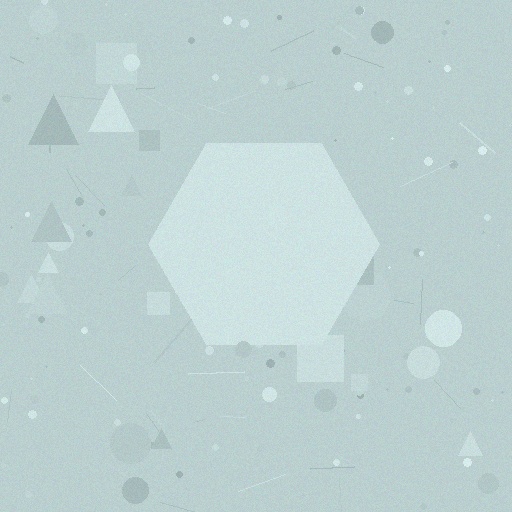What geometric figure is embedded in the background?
A hexagon is embedded in the background.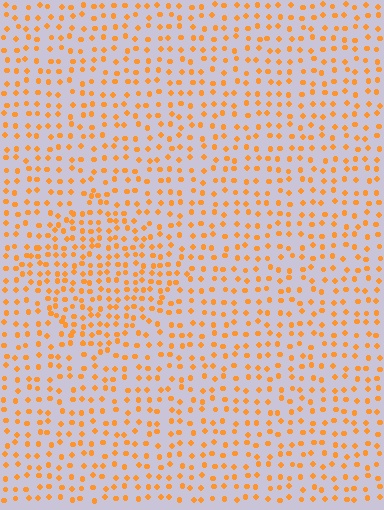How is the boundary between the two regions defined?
The boundary is defined by a change in element density (approximately 1.6x ratio). All elements are the same color, size, and shape.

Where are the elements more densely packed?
The elements are more densely packed inside the diamond boundary.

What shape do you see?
I see a diamond.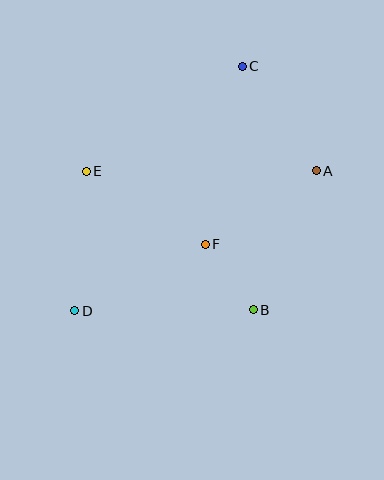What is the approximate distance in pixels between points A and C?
The distance between A and C is approximately 128 pixels.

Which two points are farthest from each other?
Points C and D are farthest from each other.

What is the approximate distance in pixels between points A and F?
The distance between A and F is approximately 133 pixels.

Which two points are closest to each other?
Points B and F are closest to each other.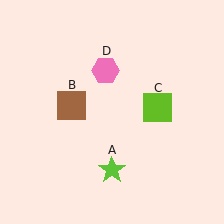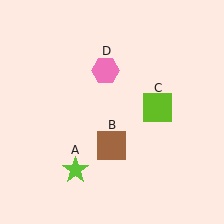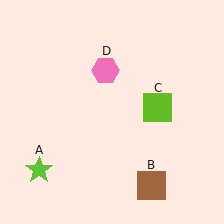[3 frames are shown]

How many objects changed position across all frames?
2 objects changed position: lime star (object A), brown square (object B).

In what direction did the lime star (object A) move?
The lime star (object A) moved left.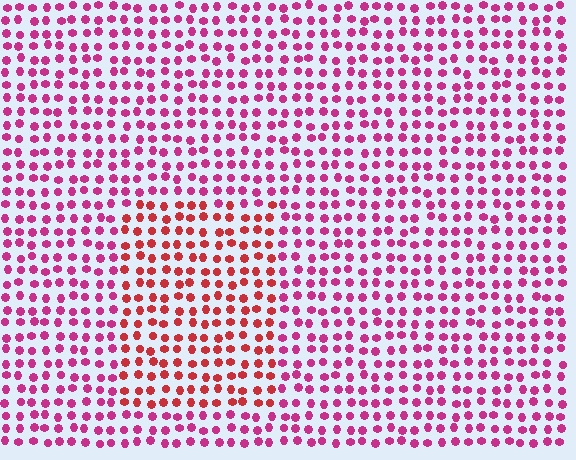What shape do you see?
I see a rectangle.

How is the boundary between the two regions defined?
The boundary is defined purely by a slight shift in hue (about 32 degrees). Spacing, size, and orientation are identical on both sides.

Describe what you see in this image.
The image is filled with small magenta elements in a uniform arrangement. A rectangle-shaped region is visible where the elements are tinted to a slightly different hue, forming a subtle color boundary.